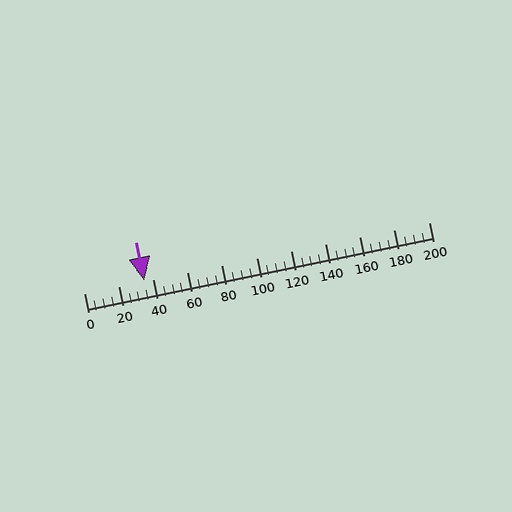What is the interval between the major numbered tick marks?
The major tick marks are spaced 20 units apart.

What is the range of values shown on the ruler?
The ruler shows values from 0 to 200.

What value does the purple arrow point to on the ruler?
The purple arrow points to approximately 35.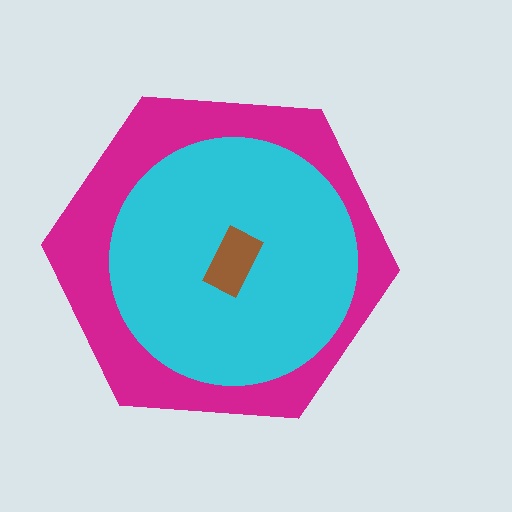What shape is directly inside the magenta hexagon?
The cyan circle.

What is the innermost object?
The brown rectangle.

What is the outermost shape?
The magenta hexagon.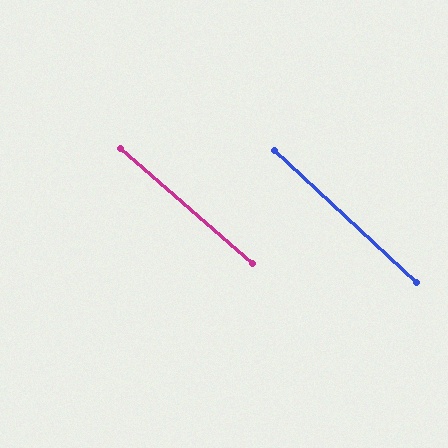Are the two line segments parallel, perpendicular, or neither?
Parallel — their directions differ by only 1.7°.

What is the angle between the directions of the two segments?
Approximately 2 degrees.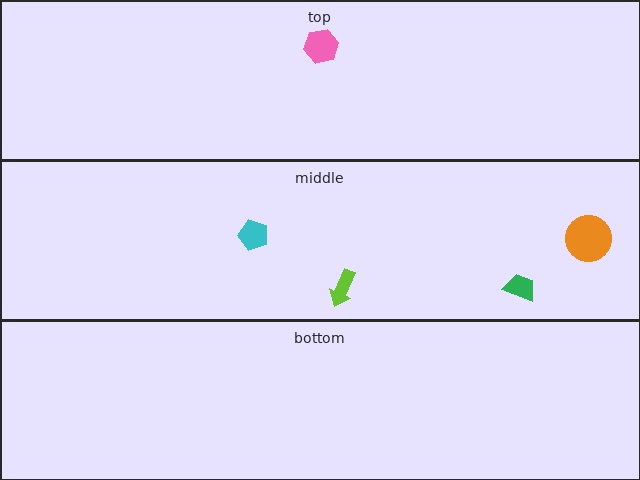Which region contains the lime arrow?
The middle region.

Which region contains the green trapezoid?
The middle region.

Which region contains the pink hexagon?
The top region.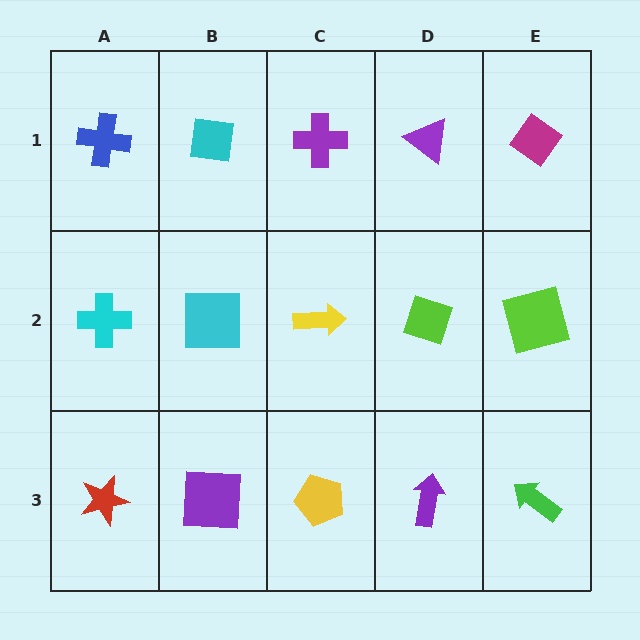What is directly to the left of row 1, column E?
A purple triangle.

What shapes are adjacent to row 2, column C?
A purple cross (row 1, column C), a yellow pentagon (row 3, column C), a cyan square (row 2, column B), a lime diamond (row 2, column D).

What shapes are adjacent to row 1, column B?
A cyan square (row 2, column B), a blue cross (row 1, column A), a purple cross (row 1, column C).